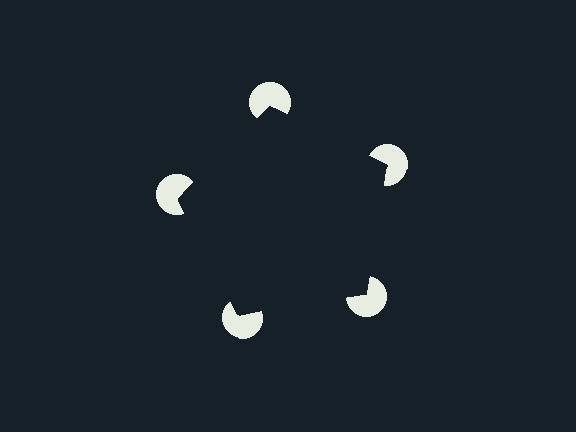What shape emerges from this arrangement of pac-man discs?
An illusory pentagon — its edges are inferred from the aligned wedge cuts in the pac-man discs, not physically drawn.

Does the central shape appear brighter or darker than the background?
It typically appears slightly darker than the background, even though no actual brightness change is drawn.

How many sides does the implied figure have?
5 sides.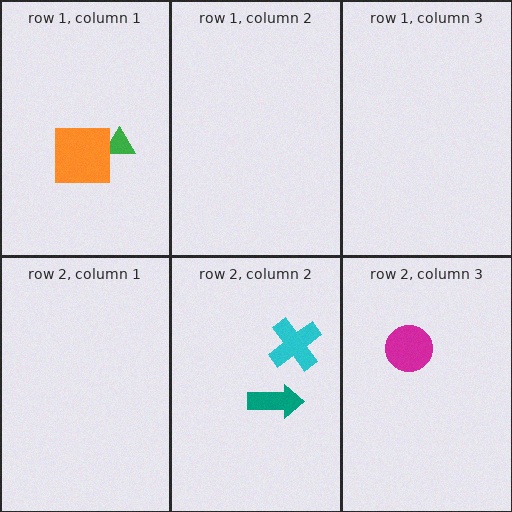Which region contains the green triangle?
The row 1, column 1 region.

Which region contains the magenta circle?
The row 2, column 3 region.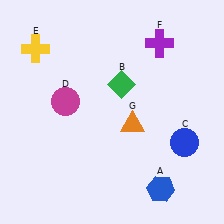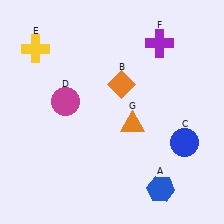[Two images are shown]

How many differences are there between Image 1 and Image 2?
There is 1 difference between the two images.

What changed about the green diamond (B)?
In Image 1, B is green. In Image 2, it changed to orange.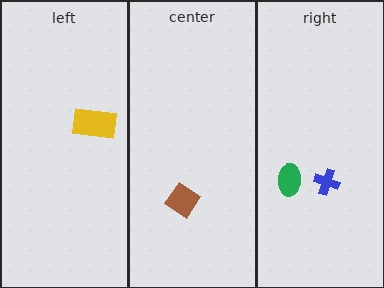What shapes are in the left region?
The yellow rectangle.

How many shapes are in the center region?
1.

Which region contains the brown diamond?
The center region.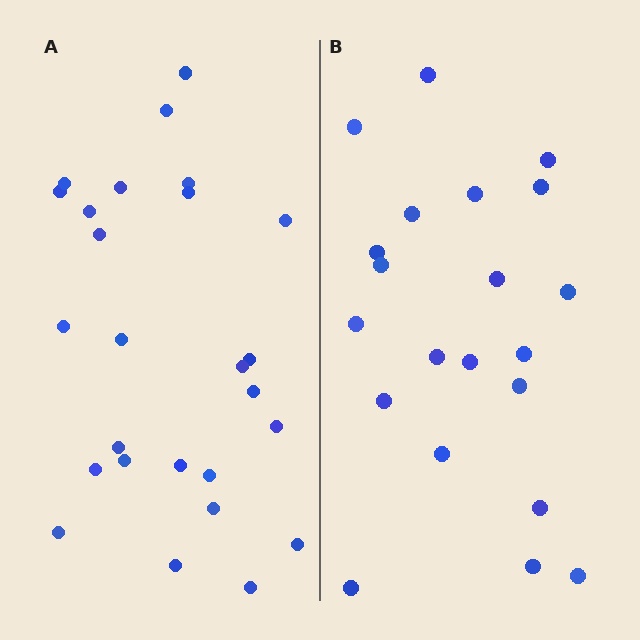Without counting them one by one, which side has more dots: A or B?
Region A (the left region) has more dots.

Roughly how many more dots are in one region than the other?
Region A has about 5 more dots than region B.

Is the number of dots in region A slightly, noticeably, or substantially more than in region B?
Region A has only slightly more — the two regions are fairly close. The ratio is roughly 1.2 to 1.